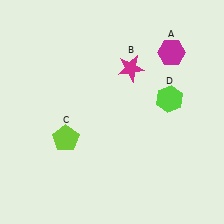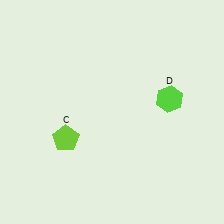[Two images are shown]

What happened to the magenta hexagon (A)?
The magenta hexagon (A) was removed in Image 2. It was in the top-right area of Image 1.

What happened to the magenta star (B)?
The magenta star (B) was removed in Image 2. It was in the top-right area of Image 1.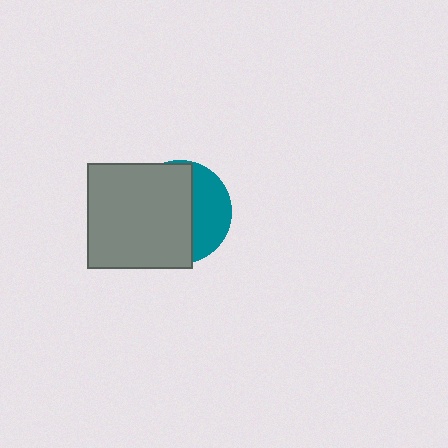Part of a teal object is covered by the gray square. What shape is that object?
It is a circle.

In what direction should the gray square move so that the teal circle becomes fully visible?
The gray square should move left. That is the shortest direction to clear the overlap and leave the teal circle fully visible.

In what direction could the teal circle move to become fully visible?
The teal circle could move right. That would shift it out from behind the gray square entirely.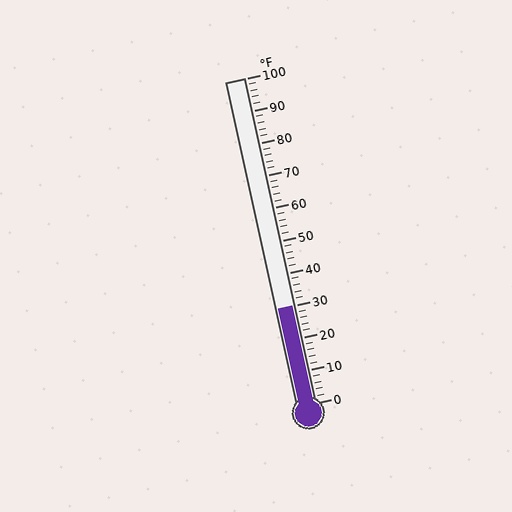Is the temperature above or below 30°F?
The temperature is at 30°F.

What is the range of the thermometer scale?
The thermometer scale ranges from 0°F to 100°F.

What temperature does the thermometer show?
The thermometer shows approximately 30°F.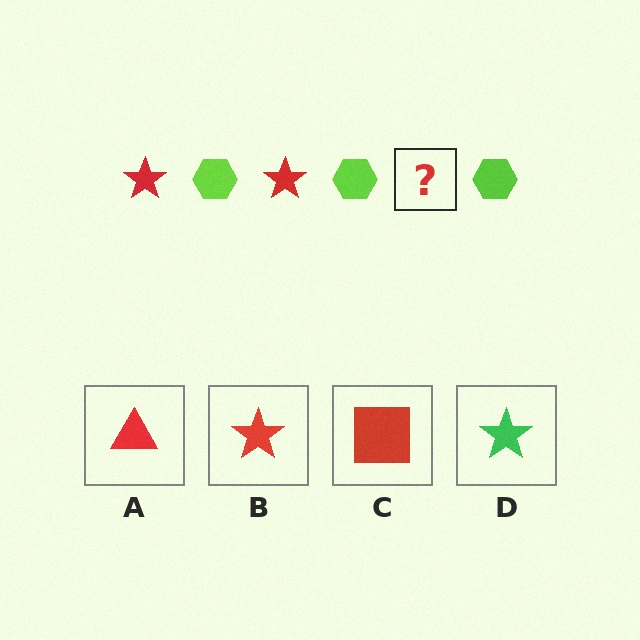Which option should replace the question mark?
Option B.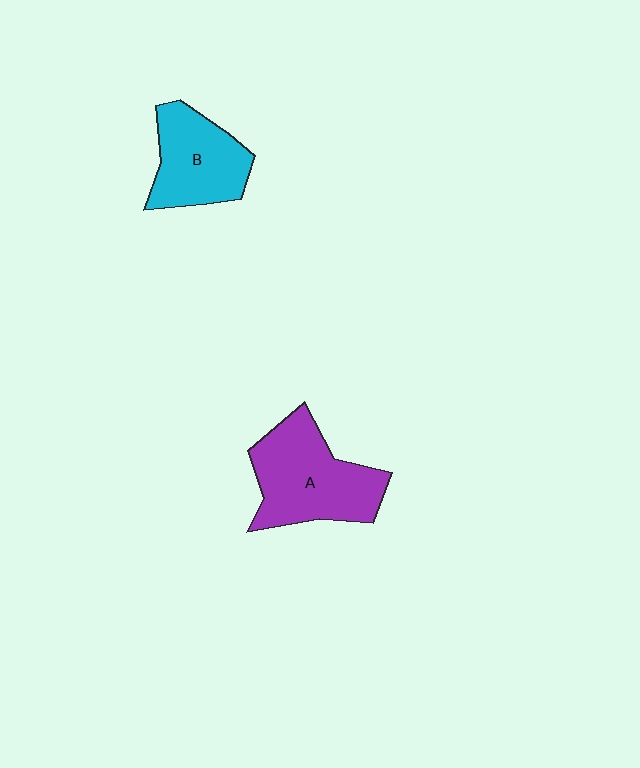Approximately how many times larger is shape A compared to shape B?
Approximately 1.3 times.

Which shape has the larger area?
Shape A (purple).